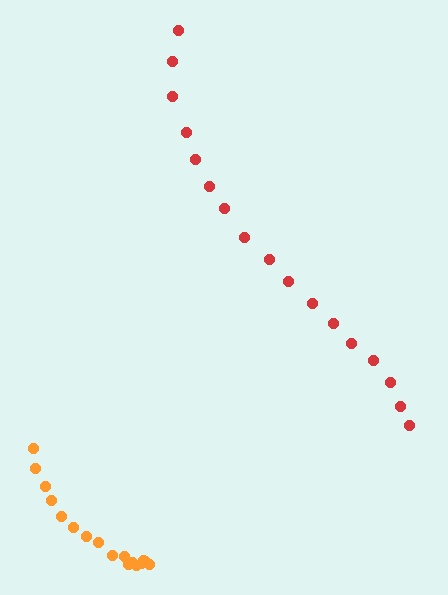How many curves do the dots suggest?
There are 2 distinct paths.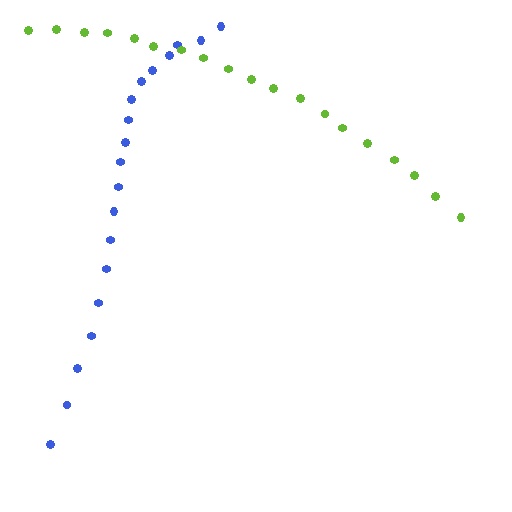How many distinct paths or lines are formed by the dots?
There are 2 distinct paths.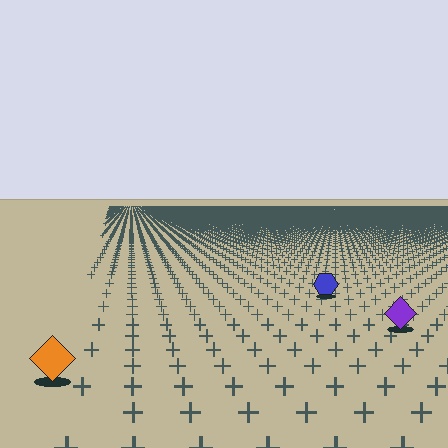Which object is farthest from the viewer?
The blue hexagon is farthest from the viewer. It appears smaller and the ground texture around it is denser.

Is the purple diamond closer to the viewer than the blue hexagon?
Yes. The purple diamond is closer — you can tell from the texture gradient: the ground texture is coarser near it.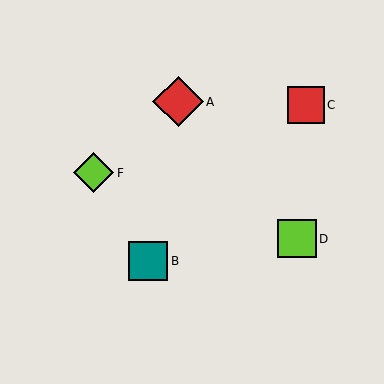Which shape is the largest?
The red diamond (labeled A) is the largest.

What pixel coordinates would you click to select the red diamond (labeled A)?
Click at (178, 102) to select the red diamond A.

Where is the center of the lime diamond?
The center of the lime diamond is at (94, 173).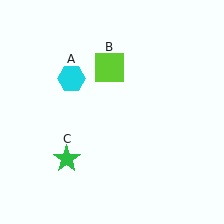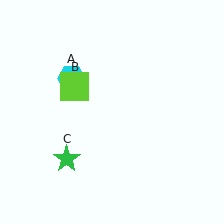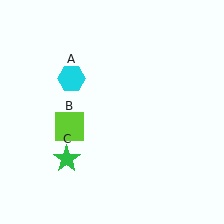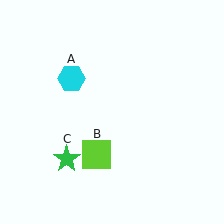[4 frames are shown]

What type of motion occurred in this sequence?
The lime square (object B) rotated counterclockwise around the center of the scene.